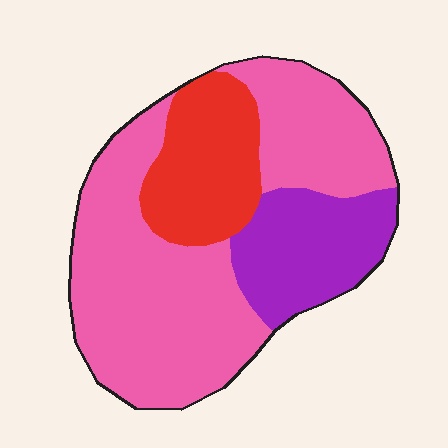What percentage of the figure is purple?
Purple takes up about one fifth (1/5) of the figure.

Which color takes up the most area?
Pink, at roughly 60%.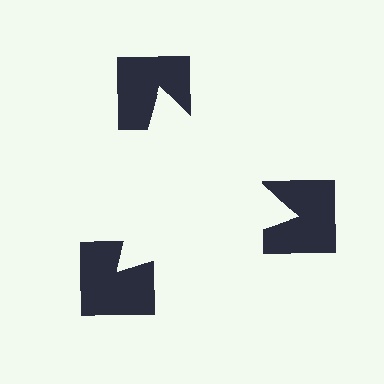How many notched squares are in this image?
There are 3 — one at each vertex of the illusory triangle.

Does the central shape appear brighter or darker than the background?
It typically appears slightly brighter than the background, even though no actual brightness change is drawn.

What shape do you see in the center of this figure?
An illusory triangle — its edges are inferred from the aligned wedge cuts in the notched squares, not physically drawn.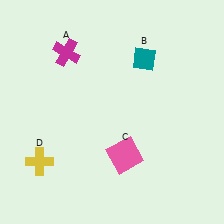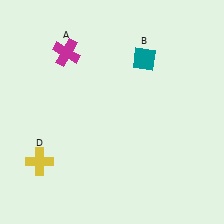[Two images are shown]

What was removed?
The pink square (C) was removed in Image 2.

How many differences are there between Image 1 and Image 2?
There is 1 difference between the two images.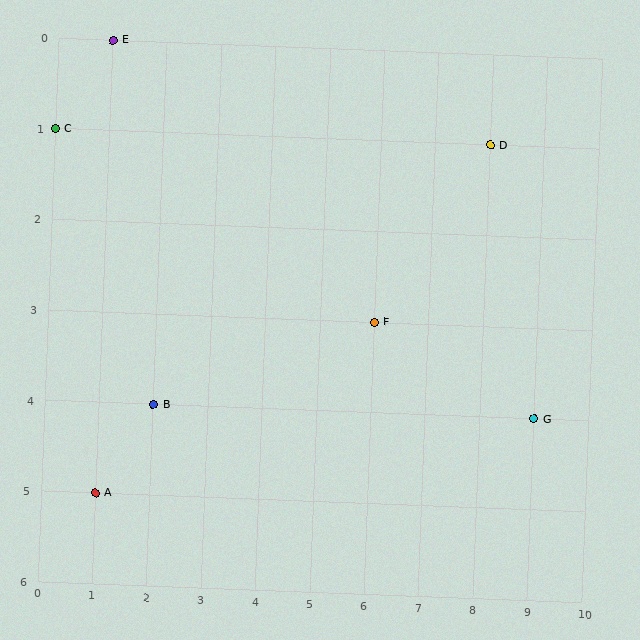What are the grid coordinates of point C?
Point C is at grid coordinates (0, 1).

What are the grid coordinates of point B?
Point B is at grid coordinates (2, 4).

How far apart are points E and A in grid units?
Points E and A are 5 rows apart.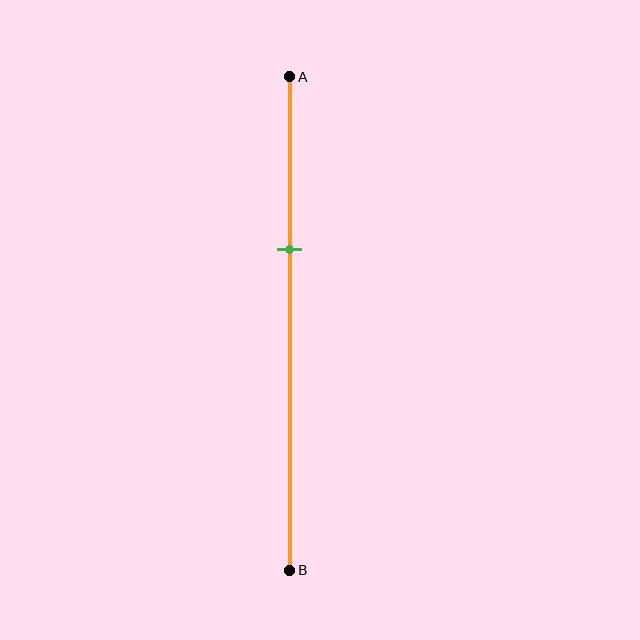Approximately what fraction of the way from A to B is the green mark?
The green mark is approximately 35% of the way from A to B.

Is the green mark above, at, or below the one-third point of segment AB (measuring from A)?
The green mark is approximately at the one-third point of segment AB.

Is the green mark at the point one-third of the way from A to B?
Yes, the mark is approximately at the one-third point.